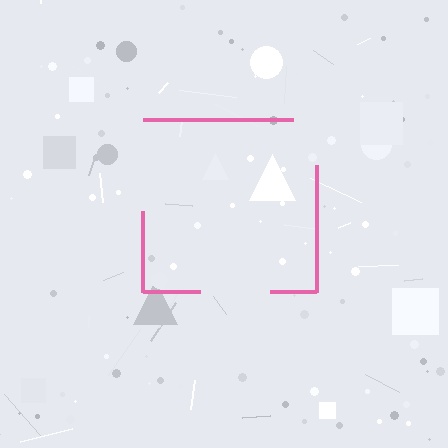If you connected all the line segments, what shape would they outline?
They would outline a square.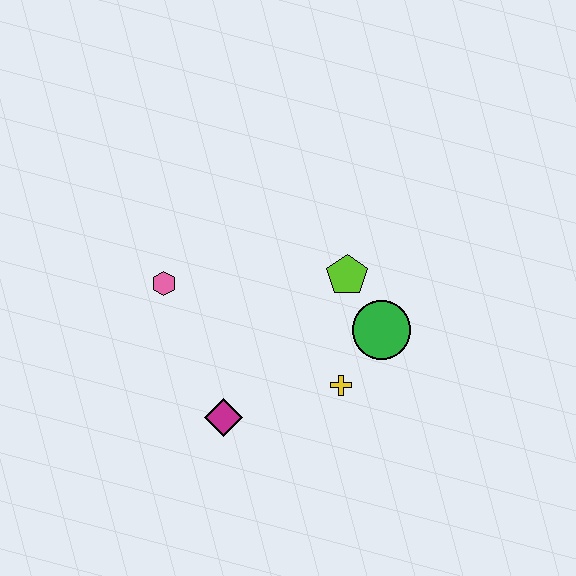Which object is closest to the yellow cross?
The green circle is closest to the yellow cross.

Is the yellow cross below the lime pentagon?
Yes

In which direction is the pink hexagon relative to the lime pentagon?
The pink hexagon is to the left of the lime pentagon.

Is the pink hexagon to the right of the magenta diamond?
No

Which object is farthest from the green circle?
The pink hexagon is farthest from the green circle.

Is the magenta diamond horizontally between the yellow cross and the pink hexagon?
Yes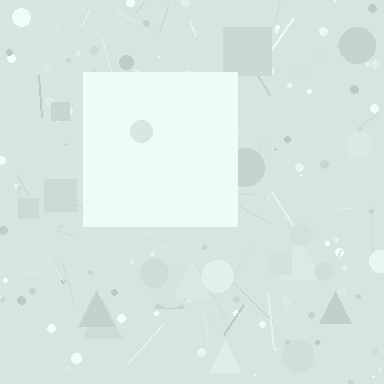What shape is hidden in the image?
A square is hidden in the image.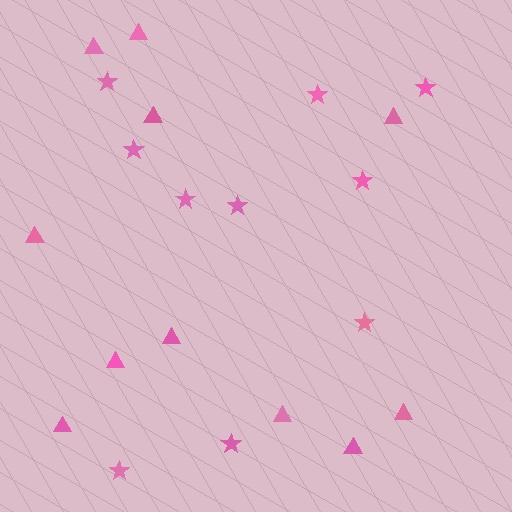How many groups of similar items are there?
There are 2 groups: one group of stars (10) and one group of triangles (11).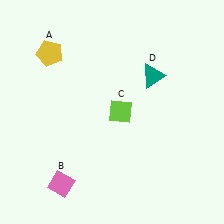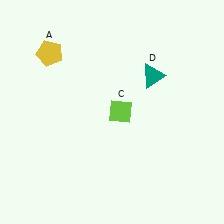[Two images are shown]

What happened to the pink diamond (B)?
The pink diamond (B) was removed in Image 2. It was in the bottom-left area of Image 1.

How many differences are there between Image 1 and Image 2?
There is 1 difference between the two images.